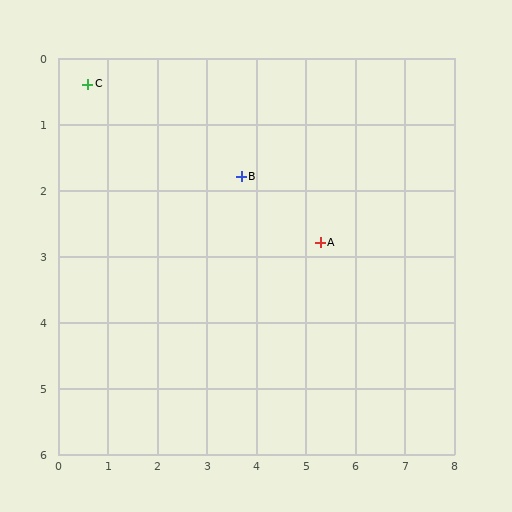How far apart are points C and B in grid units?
Points C and B are about 3.4 grid units apart.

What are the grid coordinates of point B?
Point B is at approximately (3.7, 1.8).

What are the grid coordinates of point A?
Point A is at approximately (5.3, 2.8).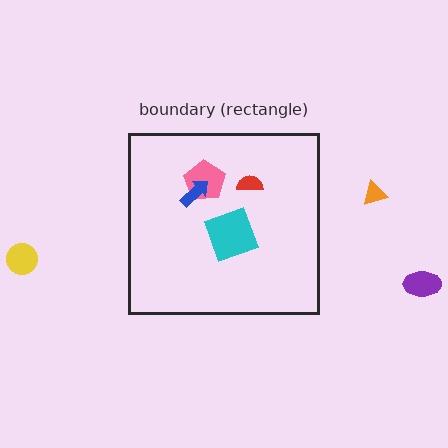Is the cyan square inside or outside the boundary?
Inside.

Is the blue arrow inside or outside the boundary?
Inside.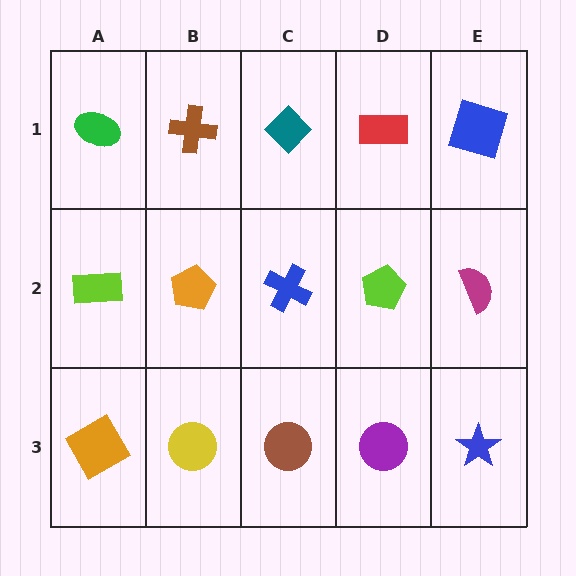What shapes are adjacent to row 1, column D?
A lime pentagon (row 2, column D), a teal diamond (row 1, column C), a blue square (row 1, column E).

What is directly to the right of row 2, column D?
A magenta semicircle.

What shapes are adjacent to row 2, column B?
A brown cross (row 1, column B), a yellow circle (row 3, column B), a lime rectangle (row 2, column A), a blue cross (row 2, column C).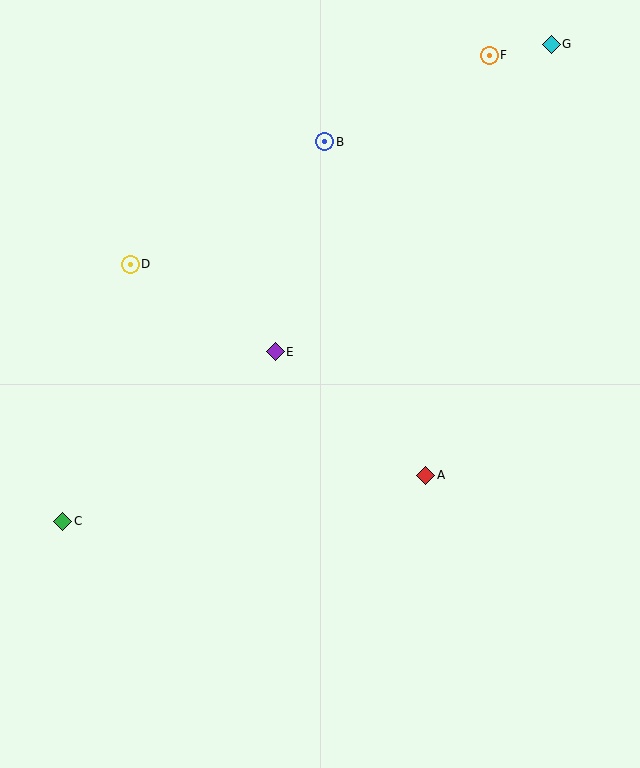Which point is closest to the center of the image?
Point E at (275, 352) is closest to the center.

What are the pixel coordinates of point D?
Point D is at (130, 264).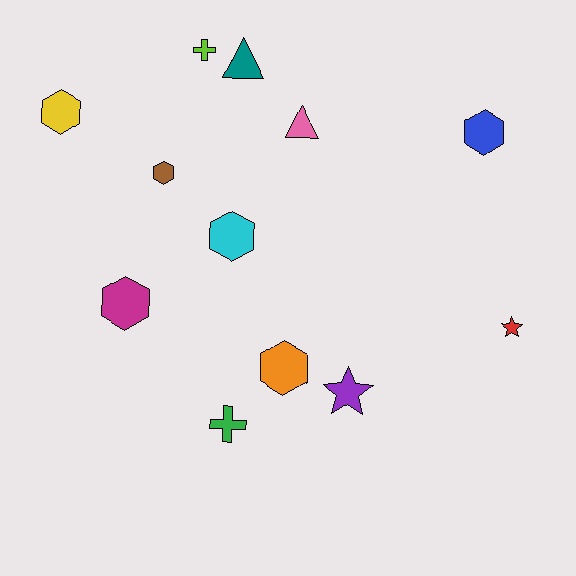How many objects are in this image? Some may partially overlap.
There are 12 objects.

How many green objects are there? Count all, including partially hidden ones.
There is 1 green object.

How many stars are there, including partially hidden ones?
There are 2 stars.